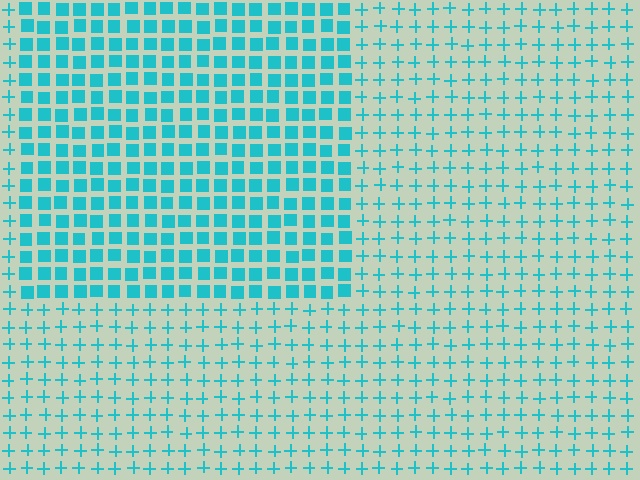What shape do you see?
I see a rectangle.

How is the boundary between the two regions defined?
The boundary is defined by a change in element shape: squares inside vs. plus signs outside. All elements share the same color and spacing.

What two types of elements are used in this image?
The image uses squares inside the rectangle region and plus signs outside it.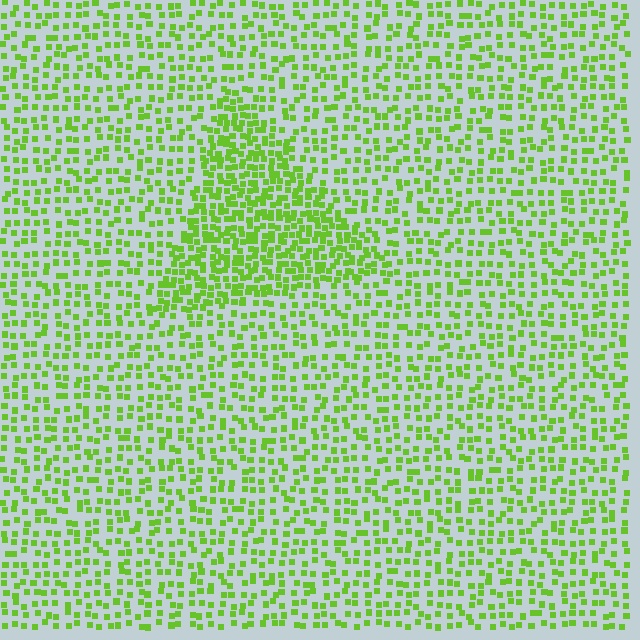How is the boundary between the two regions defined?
The boundary is defined by a change in element density (approximately 1.9x ratio). All elements are the same color, size, and shape.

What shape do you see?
I see a triangle.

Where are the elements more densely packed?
The elements are more densely packed inside the triangle boundary.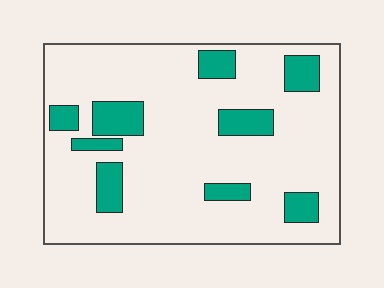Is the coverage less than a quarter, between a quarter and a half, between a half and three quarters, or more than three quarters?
Less than a quarter.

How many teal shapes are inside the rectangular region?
9.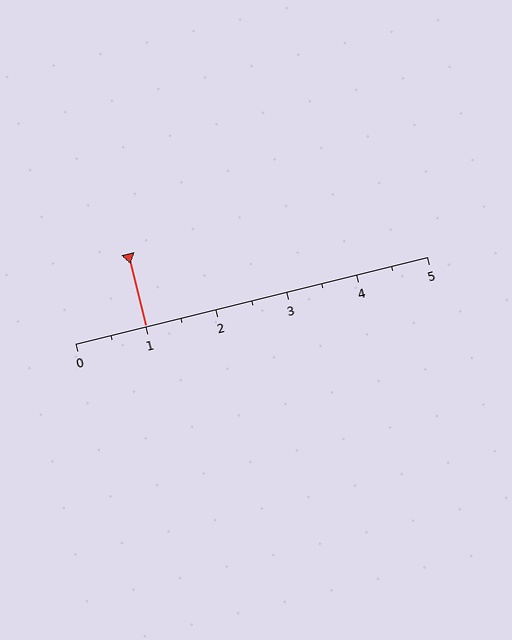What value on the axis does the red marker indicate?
The marker indicates approximately 1.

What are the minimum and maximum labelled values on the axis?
The axis runs from 0 to 5.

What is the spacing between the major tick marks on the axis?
The major ticks are spaced 1 apart.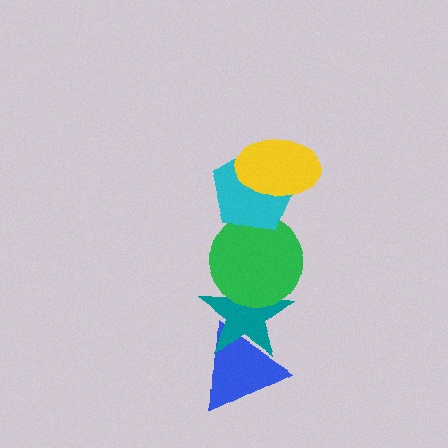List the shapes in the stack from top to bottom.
From top to bottom: the yellow ellipse, the cyan pentagon, the green circle, the teal star, the blue triangle.